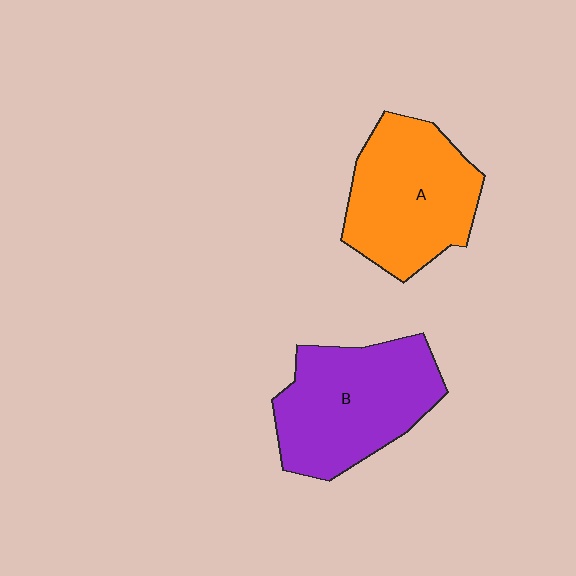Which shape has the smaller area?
Shape A (orange).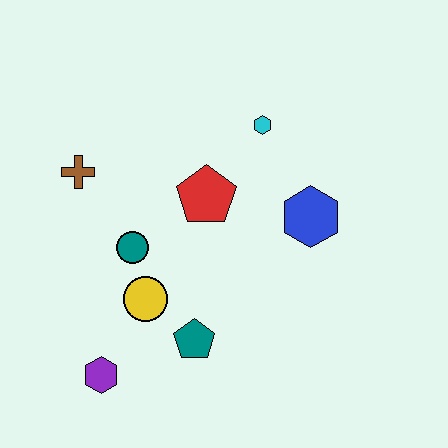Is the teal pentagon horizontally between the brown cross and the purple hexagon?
No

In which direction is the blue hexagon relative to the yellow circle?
The blue hexagon is to the right of the yellow circle.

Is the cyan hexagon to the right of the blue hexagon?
No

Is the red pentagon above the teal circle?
Yes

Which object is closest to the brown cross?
The teal circle is closest to the brown cross.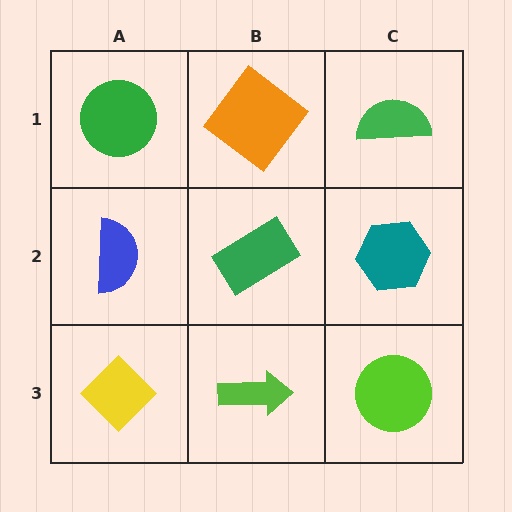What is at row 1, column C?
A green semicircle.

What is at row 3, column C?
A lime circle.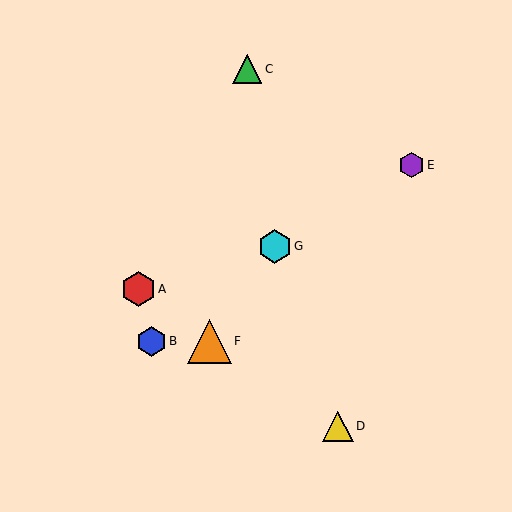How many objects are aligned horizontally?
2 objects (B, F) are aligned horizontally.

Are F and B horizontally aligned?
Yes, both are at y≈341.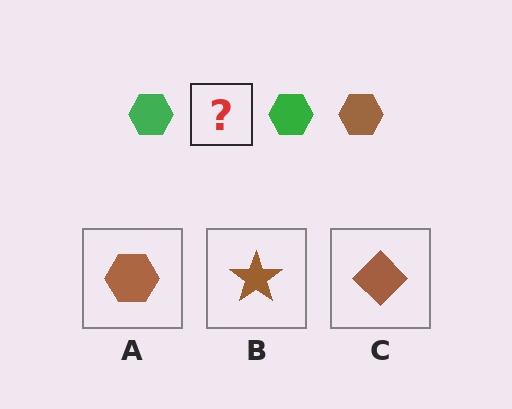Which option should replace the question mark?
Option A.